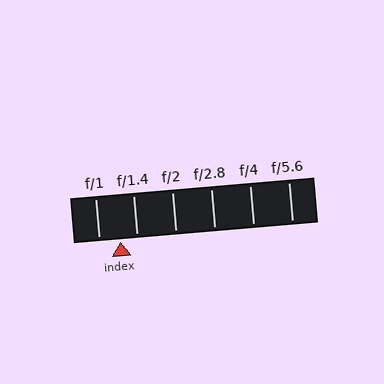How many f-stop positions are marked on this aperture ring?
There are 6 f-stop positions marked.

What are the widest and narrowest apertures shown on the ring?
The widest aperture shown is f/1 and the narrowest is f/5.6.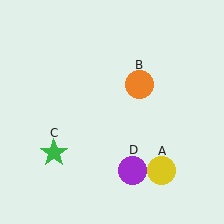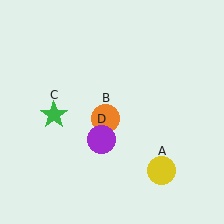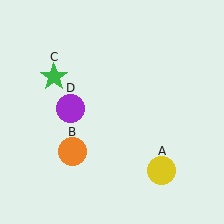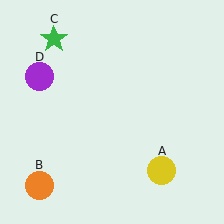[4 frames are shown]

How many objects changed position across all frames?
3 objects changed position: orange circle (object B), green star (object C), purple circle (object D).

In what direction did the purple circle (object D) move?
The purple circle (object D) moved up and to the left.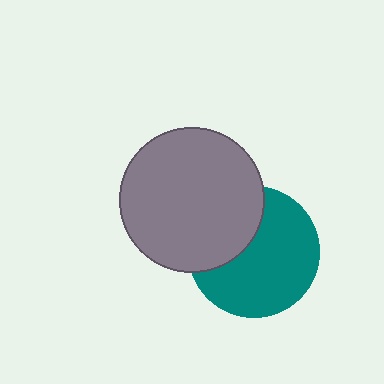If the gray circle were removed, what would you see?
You would see the complete teal circle.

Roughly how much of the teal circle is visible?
Most of it is visible (roughly 66%).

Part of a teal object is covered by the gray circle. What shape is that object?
It is a circle.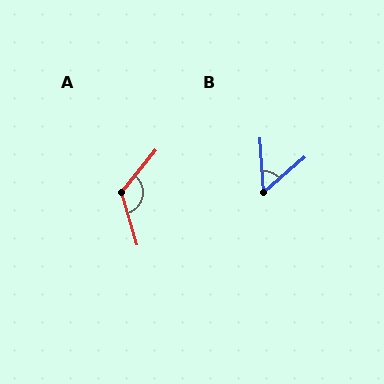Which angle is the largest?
A, at approximately 125 degrees.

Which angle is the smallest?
B, at approximately 53 degrees.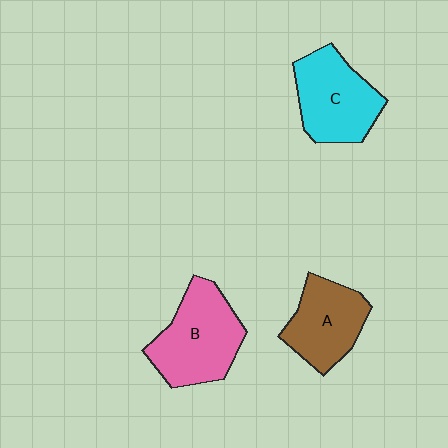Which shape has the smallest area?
Shape A (brown).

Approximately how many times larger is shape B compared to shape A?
Approximately 1.3 times.